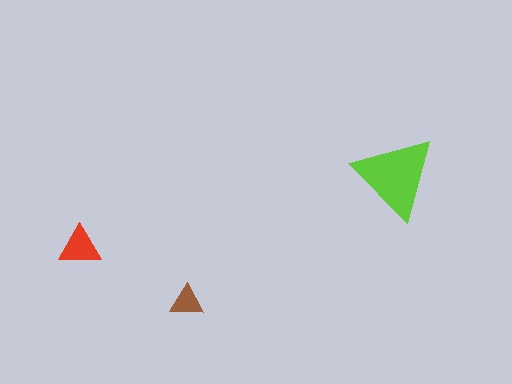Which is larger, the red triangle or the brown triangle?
The red one.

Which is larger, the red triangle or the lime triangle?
The lime one.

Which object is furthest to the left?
The red triangle is leftmost.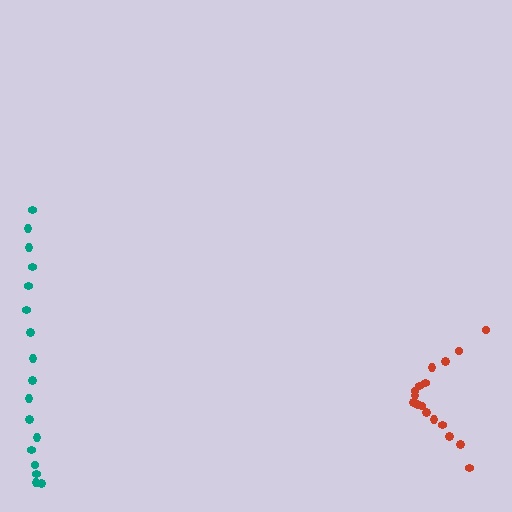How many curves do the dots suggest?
There are 2 distinct paths.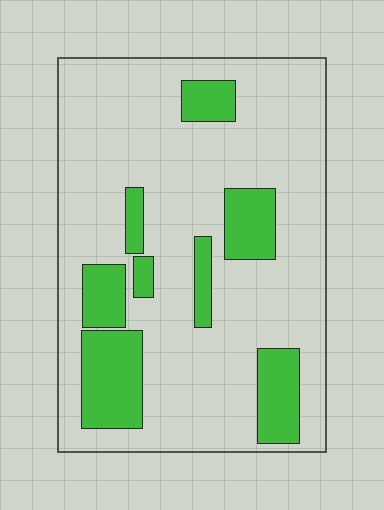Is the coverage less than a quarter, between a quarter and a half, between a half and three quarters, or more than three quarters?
Less than a quarter.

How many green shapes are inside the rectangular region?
8.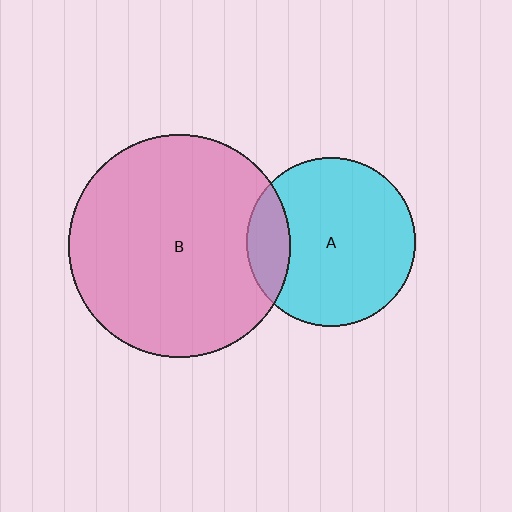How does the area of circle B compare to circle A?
Approximately 1.7 times.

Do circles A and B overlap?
Yes.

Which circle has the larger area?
Circle B (pink).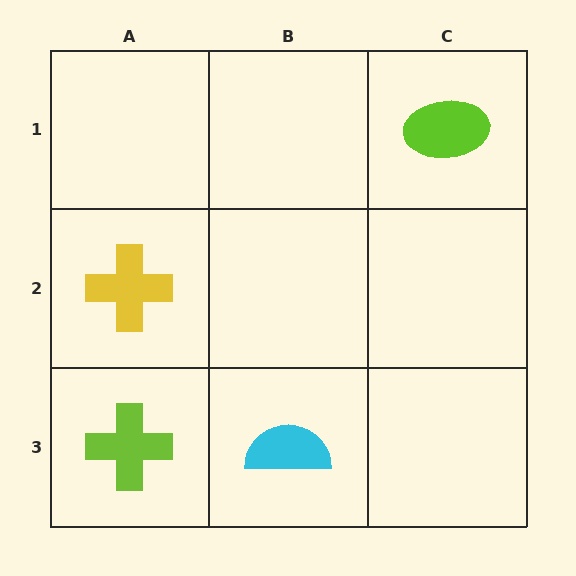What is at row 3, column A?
A lime cross.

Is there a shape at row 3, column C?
No, that cell is empty.